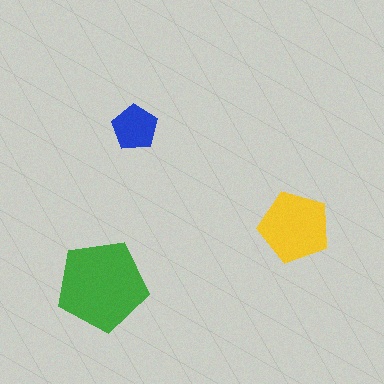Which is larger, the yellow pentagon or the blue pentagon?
The yellow one.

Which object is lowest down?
The green pentagon is bottommost.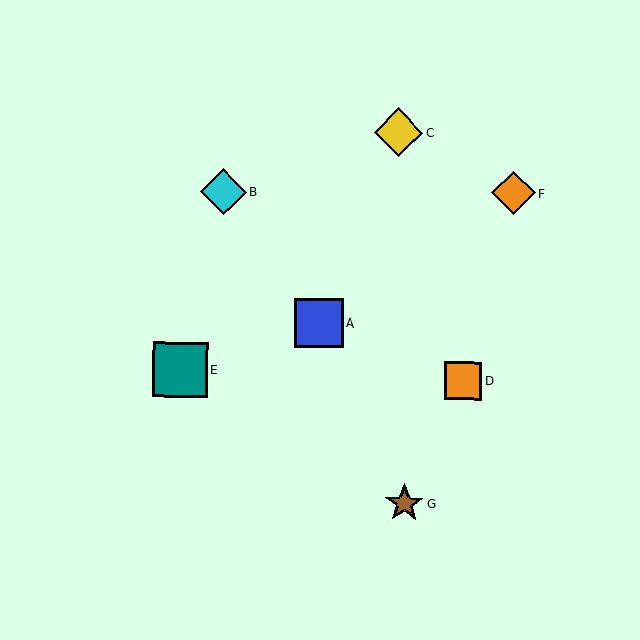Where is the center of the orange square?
The center of the orange square is at (463, 381).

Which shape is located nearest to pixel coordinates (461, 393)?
The orange square (labeled D) at (463, 381) is nearest to that location.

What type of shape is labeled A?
Shape A is a blue square.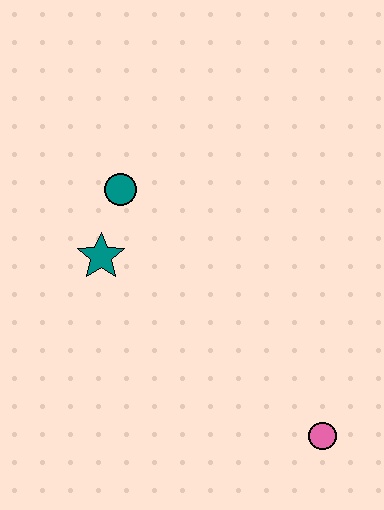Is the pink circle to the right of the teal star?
Yes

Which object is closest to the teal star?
The teal circle is closest to the teal star.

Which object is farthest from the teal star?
The pink circle is farthest from the teal star.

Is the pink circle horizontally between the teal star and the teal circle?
No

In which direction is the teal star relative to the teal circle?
The teal star is below the teal circle.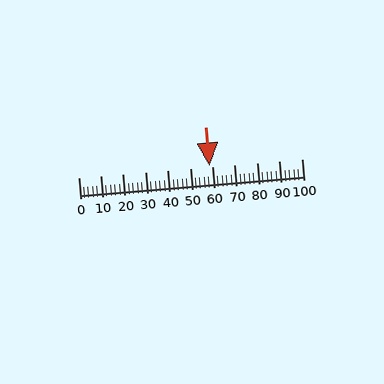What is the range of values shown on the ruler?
The ruler shows values from 0 to 100.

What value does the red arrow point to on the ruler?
The red arrow points to approximately 58.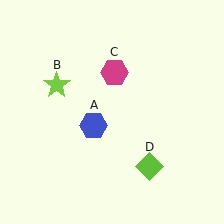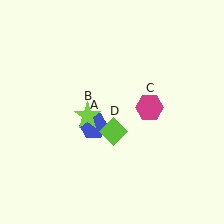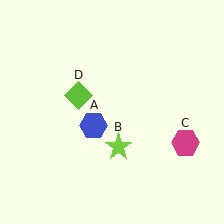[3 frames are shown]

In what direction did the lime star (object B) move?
The lime star (object B) moved down and to the right.